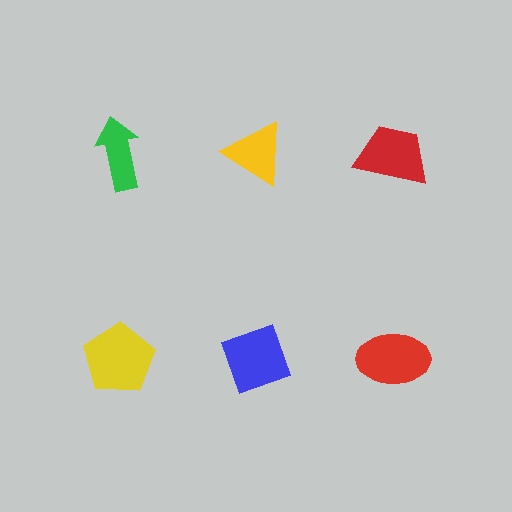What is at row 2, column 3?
A red ellipse.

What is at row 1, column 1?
A green arrow.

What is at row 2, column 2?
A blue diamond.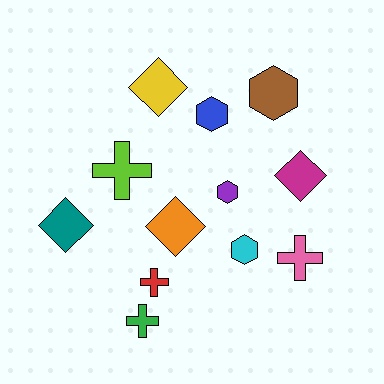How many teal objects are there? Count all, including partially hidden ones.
There is 1 teal object.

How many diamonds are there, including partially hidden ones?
There are 4 diamonds.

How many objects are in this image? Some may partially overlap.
There are 12 objects.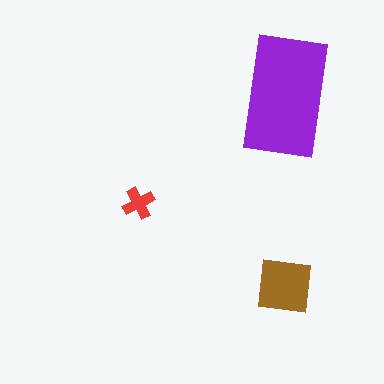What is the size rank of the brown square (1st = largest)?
2nd.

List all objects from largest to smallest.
The purple rectangle, the brown square, the red cross.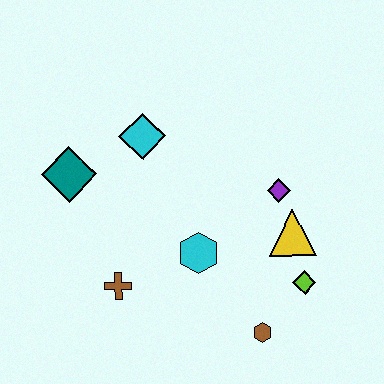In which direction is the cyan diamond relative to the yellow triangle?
The cyan diamond is to the left of the yellow triangle.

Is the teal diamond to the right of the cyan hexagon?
No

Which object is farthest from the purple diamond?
The teal diamond is farthest from the purple diamond.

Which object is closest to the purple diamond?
The yellow triangle is closest to the purple diamond.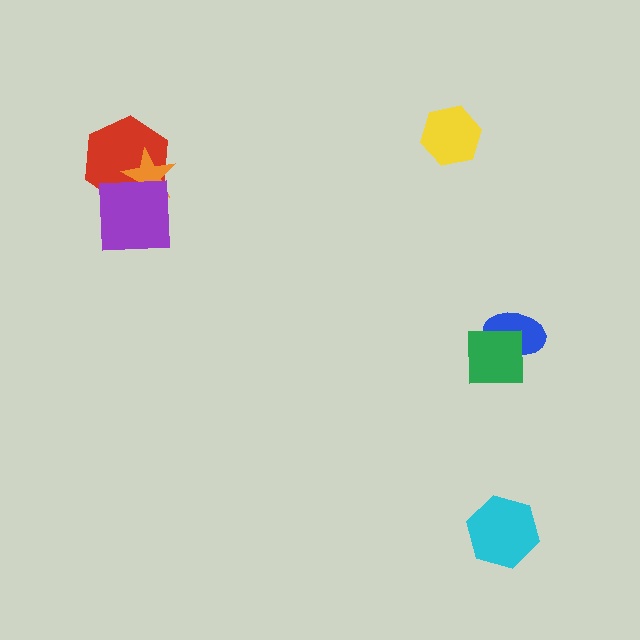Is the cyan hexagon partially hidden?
No, no other shape covers it.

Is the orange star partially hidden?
Yes, it is partially covered by another shape.